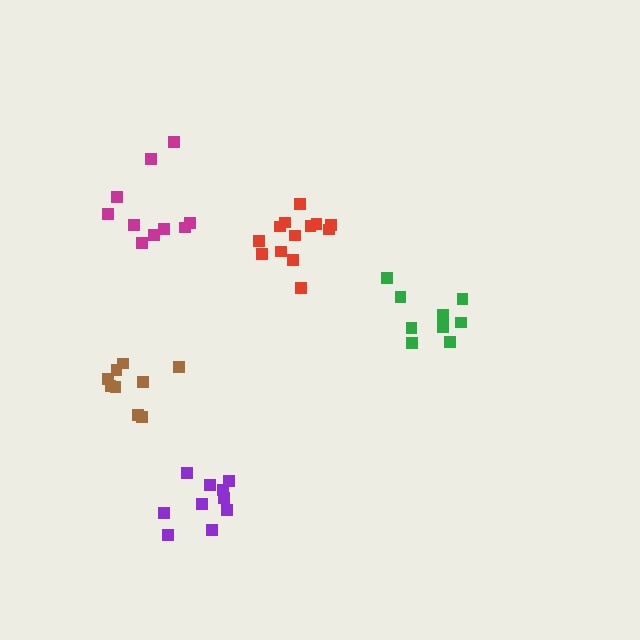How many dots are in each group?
Group 1: 9 dots, Group 2: 9 dots, Group 3: 10 dots, Group 4: 13 dots, Group 5: 10 dots (51 total).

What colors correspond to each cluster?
The clusters are colored: brown, green, magenta, red, purple.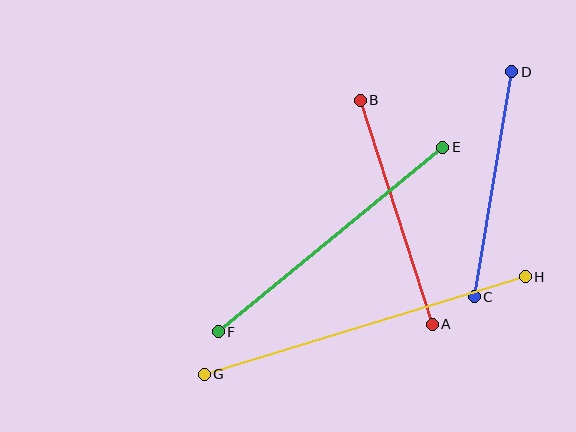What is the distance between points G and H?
The distance is approximately 335 pixels.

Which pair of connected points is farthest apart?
Points G and H are farthest apart.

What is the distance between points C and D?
The distance is approximately 228 pixels.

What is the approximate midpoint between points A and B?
The midpoint is at approximately (396, 212) pixels.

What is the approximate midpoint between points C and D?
The midpoint is at approximately (493, 184) pixels.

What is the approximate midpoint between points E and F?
The midpoint is at approximately (330, 240) pixels.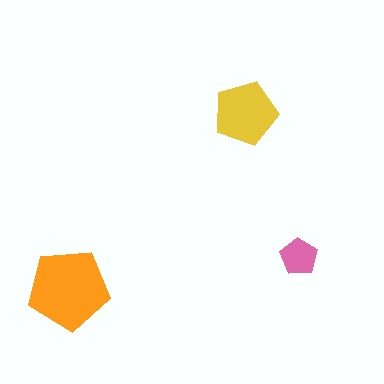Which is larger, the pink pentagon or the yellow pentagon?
The yellow one.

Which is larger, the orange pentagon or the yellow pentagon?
The orange one.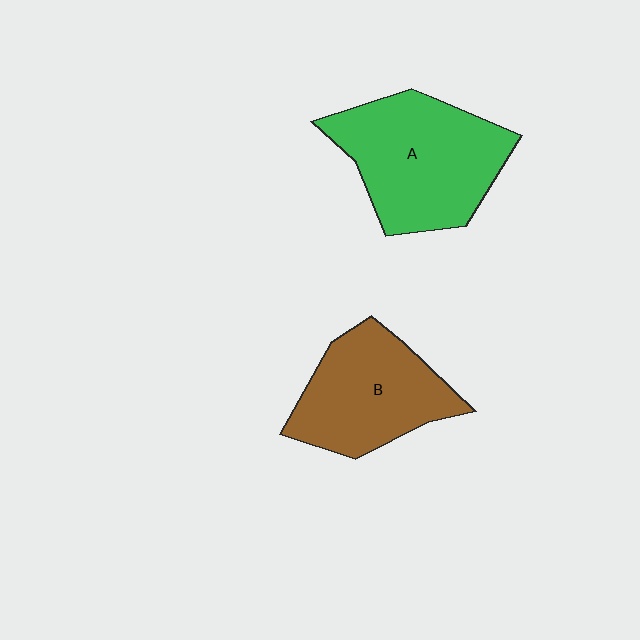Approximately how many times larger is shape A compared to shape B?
Approximately 1.2 times.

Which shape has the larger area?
Shape A (green).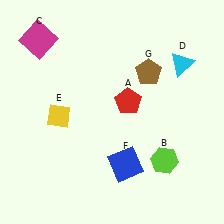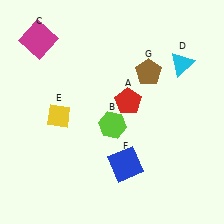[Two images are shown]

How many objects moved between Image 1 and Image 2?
1 object moved between the two images.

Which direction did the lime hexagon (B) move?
The lime hexagon (B) moved left.